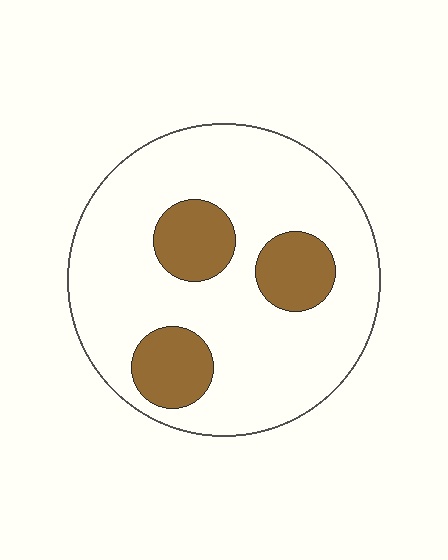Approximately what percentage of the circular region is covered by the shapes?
Approximately 20%.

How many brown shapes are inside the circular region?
3.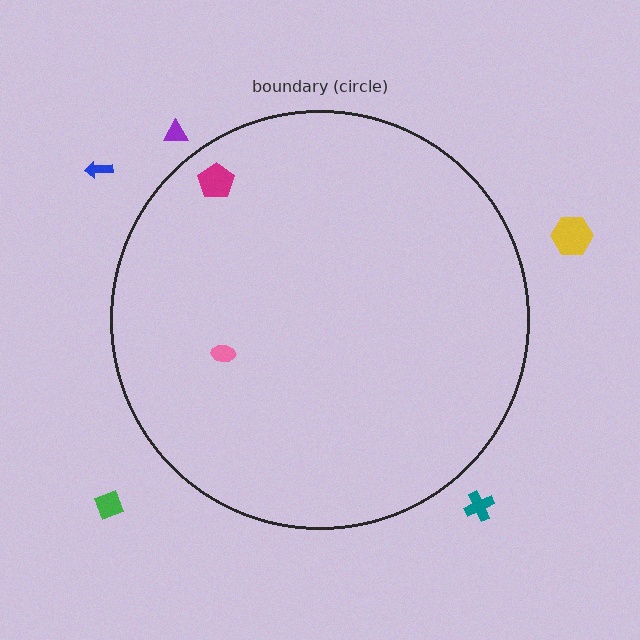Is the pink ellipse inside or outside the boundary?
Inside.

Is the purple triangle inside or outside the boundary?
Outside.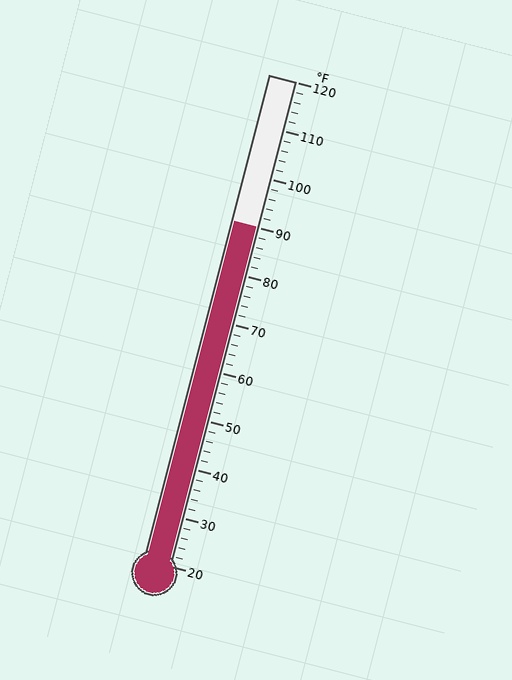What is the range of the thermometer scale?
The thermometer scale ranges from 20°F to 120°F.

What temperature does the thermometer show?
The thermometer shows approximately 90°F.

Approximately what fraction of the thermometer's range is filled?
The thermometer is filled to approximately 70% of its range.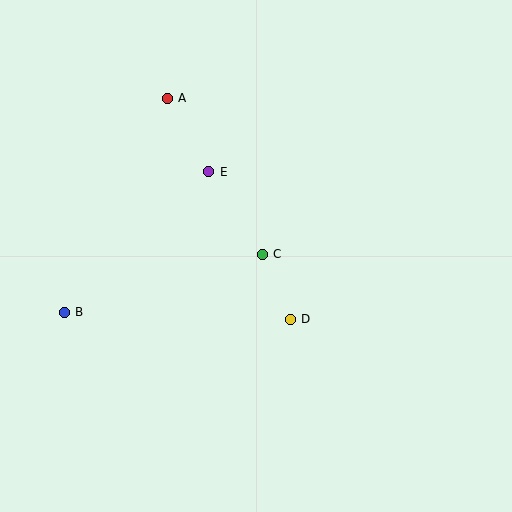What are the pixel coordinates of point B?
Point B is at (64, 312).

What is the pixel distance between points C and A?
The distance between C and A is 183 pixels.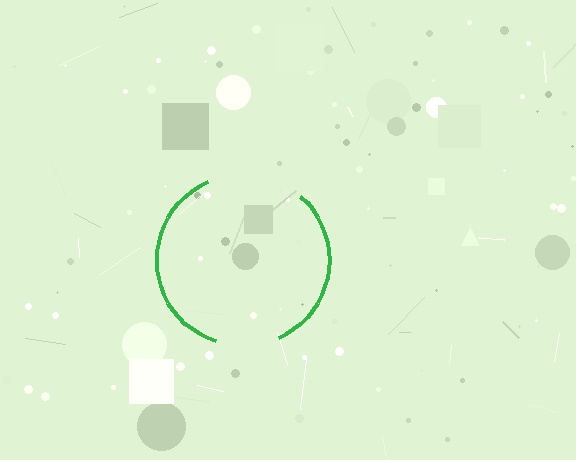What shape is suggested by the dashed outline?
The dashed outline suggests a circle.